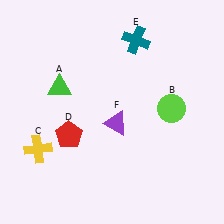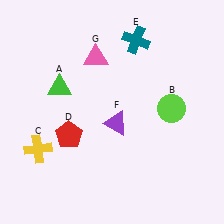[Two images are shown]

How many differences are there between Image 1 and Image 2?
There is 1 difference between the two images.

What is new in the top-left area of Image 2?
A pink triangle (G) was added in the top-left area of Image 2.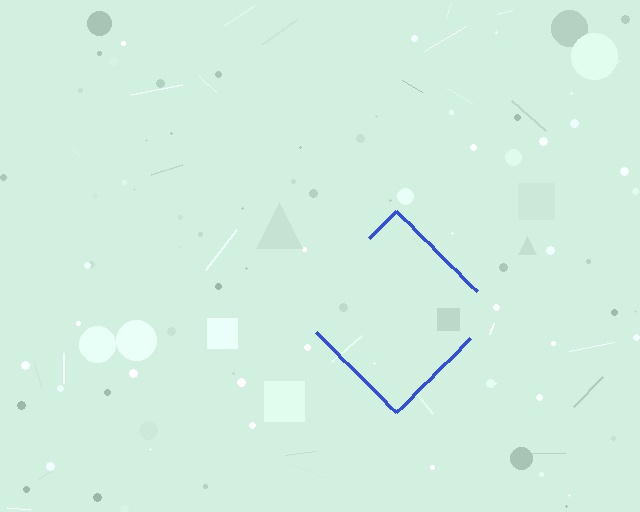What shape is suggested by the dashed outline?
The dashed outline suggests a diamond.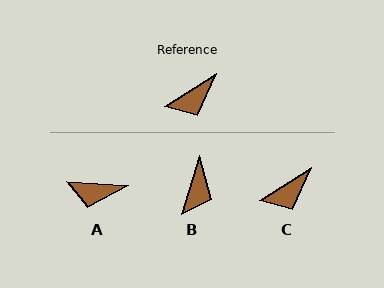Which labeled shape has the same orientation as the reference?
C.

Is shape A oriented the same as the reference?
No, it is off by about 36 degrees.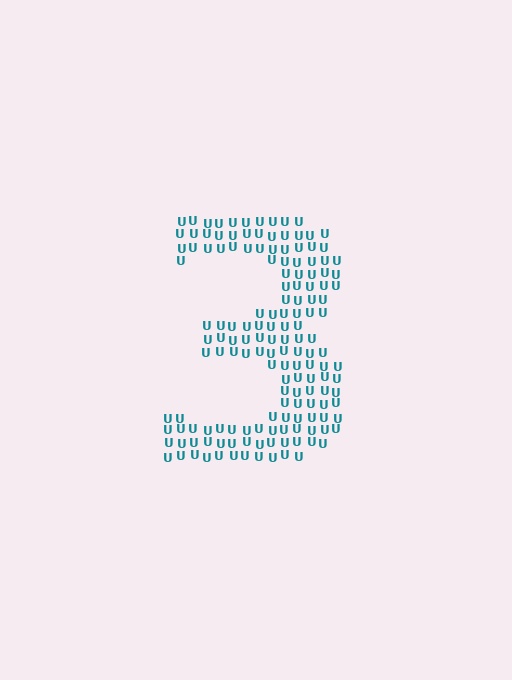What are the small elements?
The small elements are letter U's.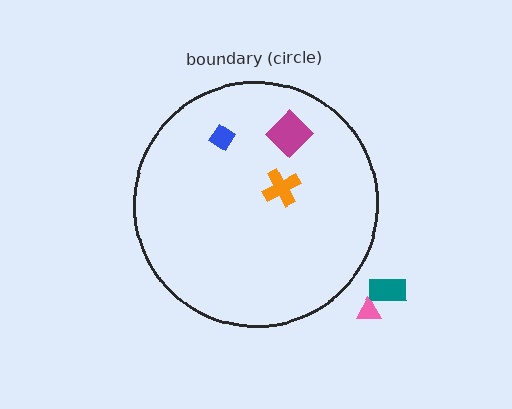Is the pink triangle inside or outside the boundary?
Outside.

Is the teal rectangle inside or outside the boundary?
Outside.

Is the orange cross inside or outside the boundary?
Inside.